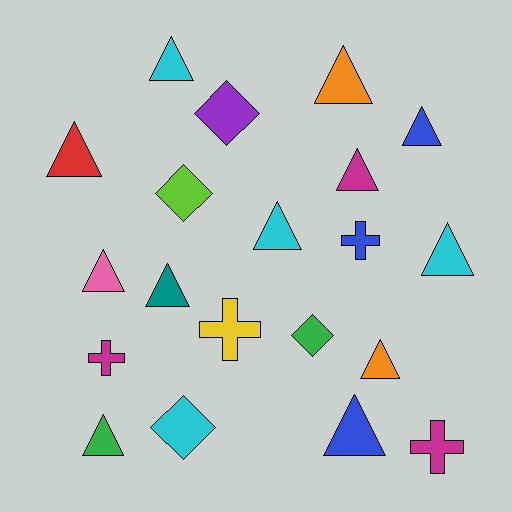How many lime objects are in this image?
There is 1 lime object.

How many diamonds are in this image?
There are 4 diamonds.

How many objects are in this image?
There are 20 objects.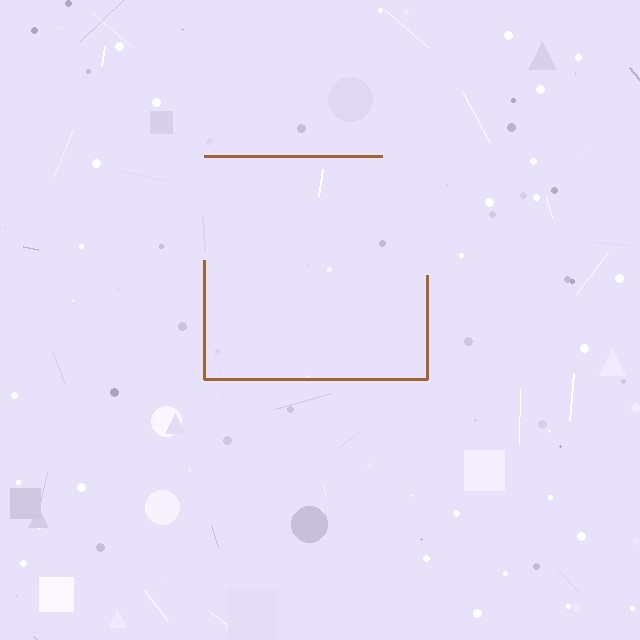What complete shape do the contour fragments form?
The contour fragments form a square.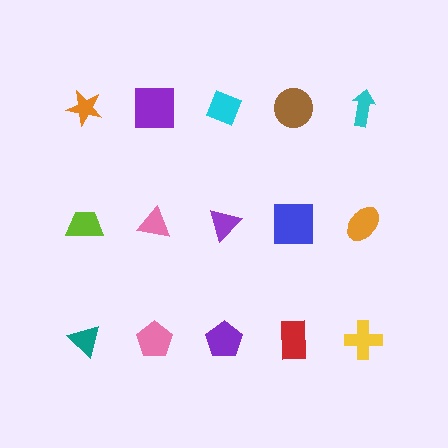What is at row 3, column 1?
A teal triangle.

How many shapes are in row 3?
5 shapes.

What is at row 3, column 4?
A red rectangle.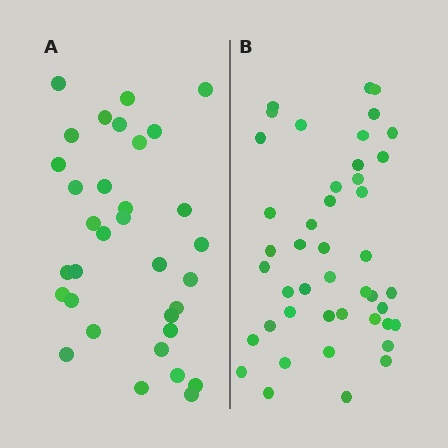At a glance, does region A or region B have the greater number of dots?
Region B (the right region) has more dots.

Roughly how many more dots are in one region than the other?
Region B has roughly 12 or so more dots than region A.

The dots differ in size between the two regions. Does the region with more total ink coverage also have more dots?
No. Region A has more total ink coverage because its dots are larger, but region B actually contains more individual dots. Total area can be misleading — the number of items is what matters here.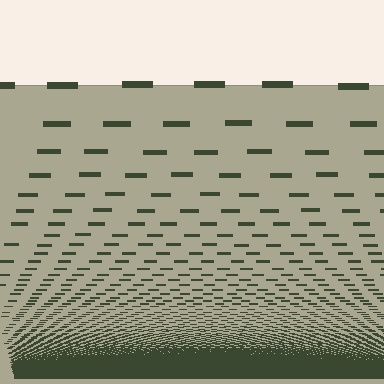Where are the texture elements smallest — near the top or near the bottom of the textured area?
Near the bottom.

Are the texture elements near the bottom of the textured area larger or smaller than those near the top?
Smaller. The gradient is inverted — elements near the bottom are smaller and denser.